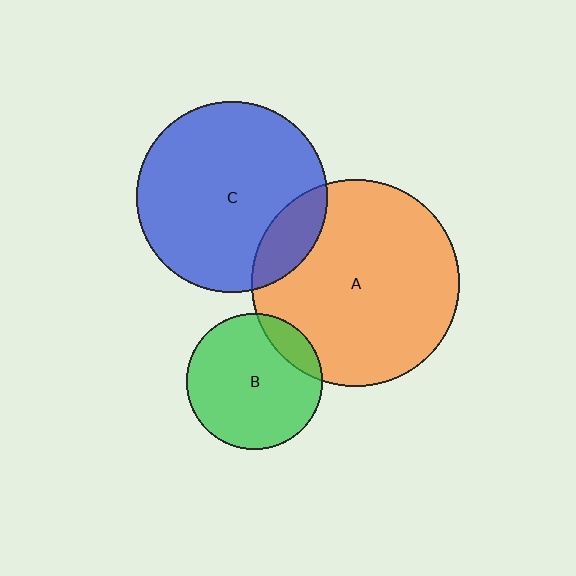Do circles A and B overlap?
Yes.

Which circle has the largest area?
Circle A (orange).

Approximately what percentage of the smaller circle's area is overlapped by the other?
Approximately 15%.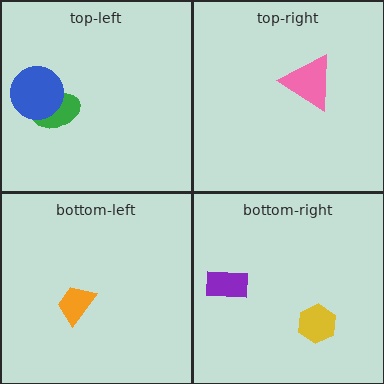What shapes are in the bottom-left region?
The orange trapezoid.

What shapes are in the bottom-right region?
The yellow hexagon, the purple rectangle.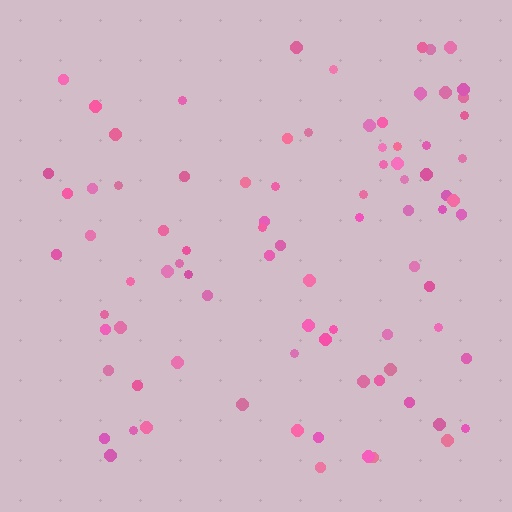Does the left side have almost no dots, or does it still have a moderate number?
Still a moderate number, just noticeably fewer than the right.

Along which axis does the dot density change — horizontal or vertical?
Horizontal.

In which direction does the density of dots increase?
From left to right, with the right side densest.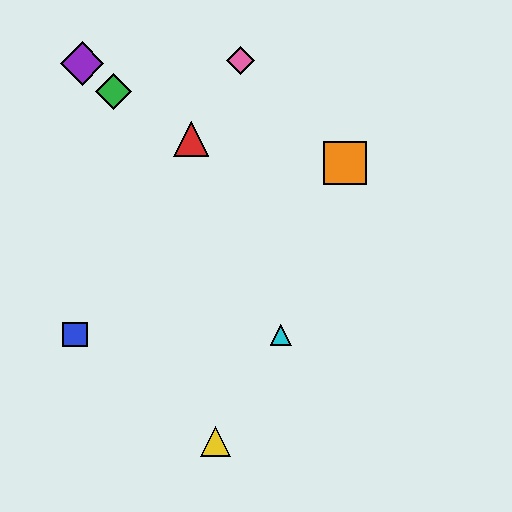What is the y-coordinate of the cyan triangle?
The cyan triangle is at y≈335.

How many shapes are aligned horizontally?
2 shapes (the blue square, the cyan triangle) are aligned horizontally.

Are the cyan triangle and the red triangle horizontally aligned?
No, the cyan triangle is at y≈335 and the red triangle is at y≈139.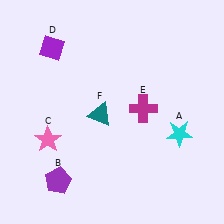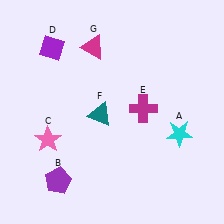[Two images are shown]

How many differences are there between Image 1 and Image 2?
There is 1 difference between the two images.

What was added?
A magenta triangle (G) was added in Image 2.